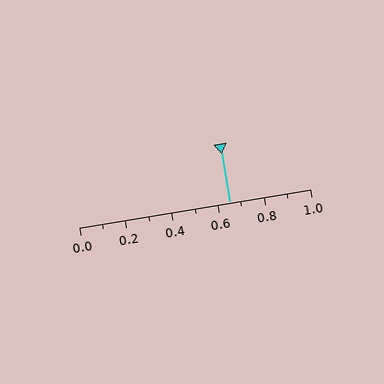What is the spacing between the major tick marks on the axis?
The major ticks are spaced 0.2 apart.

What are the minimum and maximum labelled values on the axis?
The axis runs from 0.0 to 1.0.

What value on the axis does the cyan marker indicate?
The marker indicates approximately 0.65.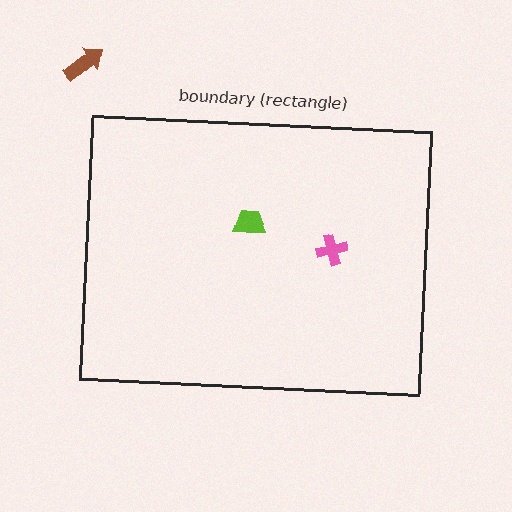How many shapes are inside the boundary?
2 inside, 1 outside.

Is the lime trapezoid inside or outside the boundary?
Inside.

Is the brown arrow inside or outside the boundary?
Outside.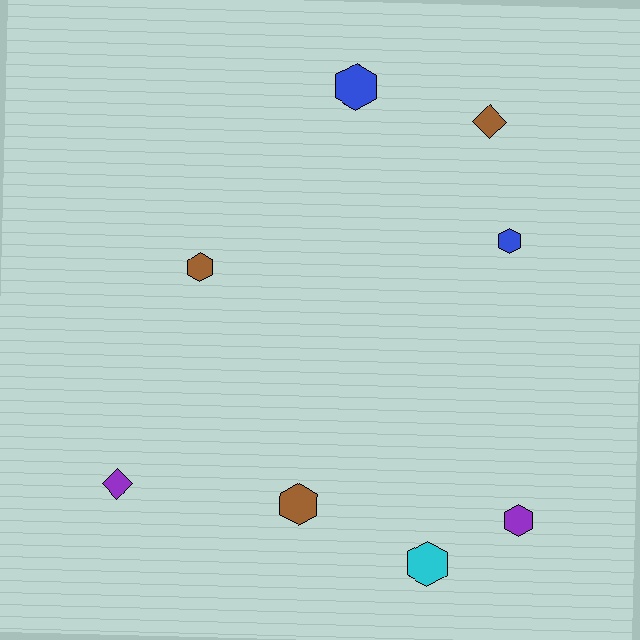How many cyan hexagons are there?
There is 1 cyan hexagon.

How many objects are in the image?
There are 8 objects.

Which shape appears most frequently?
Hexagon, with 6 objects.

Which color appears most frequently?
Brown, with 3 objects.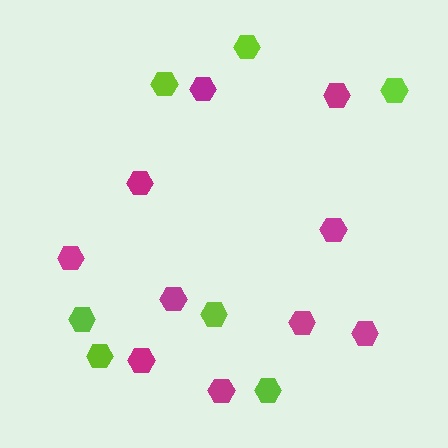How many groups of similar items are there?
There are 2 groups: one group of magenta hexagons (10) and one group of lime hexagons (7).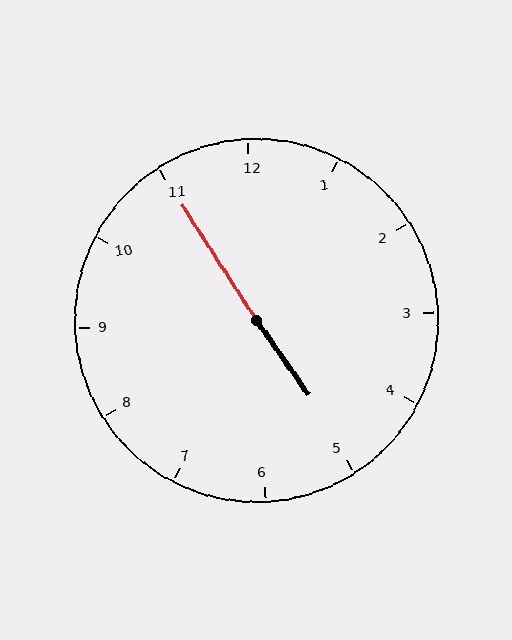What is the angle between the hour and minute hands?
Approximately 178 degrees.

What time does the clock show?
4:55.